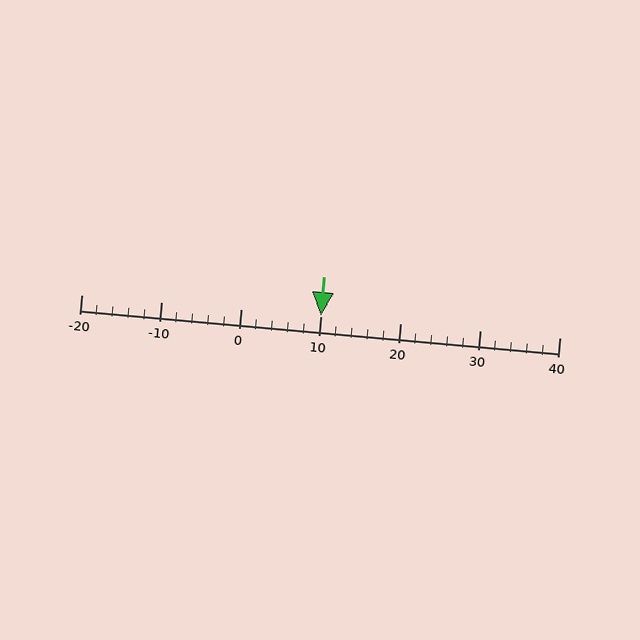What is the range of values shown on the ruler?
The ruler shows values from -20 to 40.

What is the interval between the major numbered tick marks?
The major tick marks are spaced 10 units apart.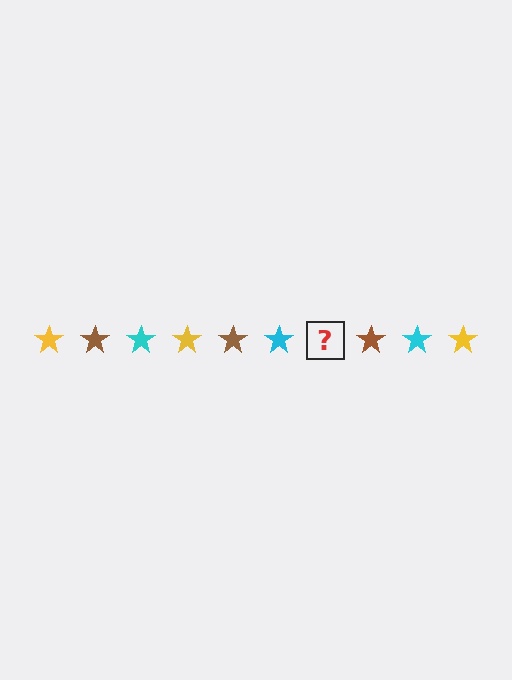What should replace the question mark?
The question mark should be replaced with a yellow star.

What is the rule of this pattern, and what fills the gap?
The rule is that the pattern cycles through yellow, brown, cyan stars. The gap should be filled with a yellow star.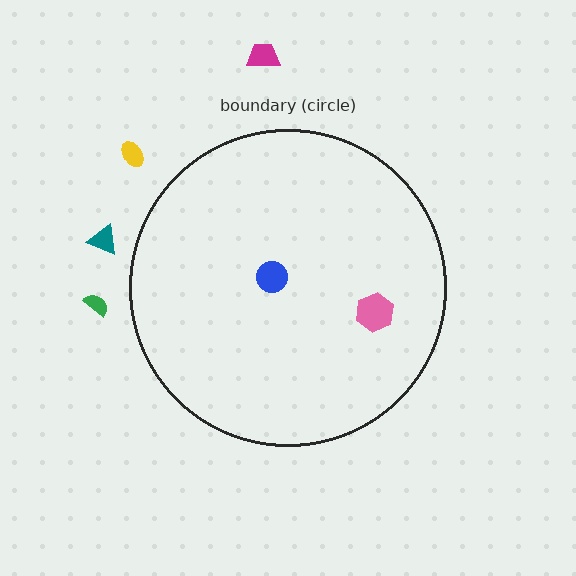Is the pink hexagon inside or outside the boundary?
Inside.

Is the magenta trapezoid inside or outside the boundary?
Outside.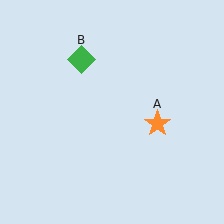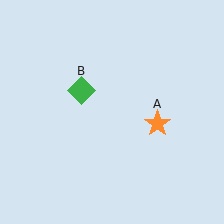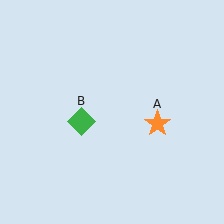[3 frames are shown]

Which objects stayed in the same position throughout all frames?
Orange star (object A) remained stationary.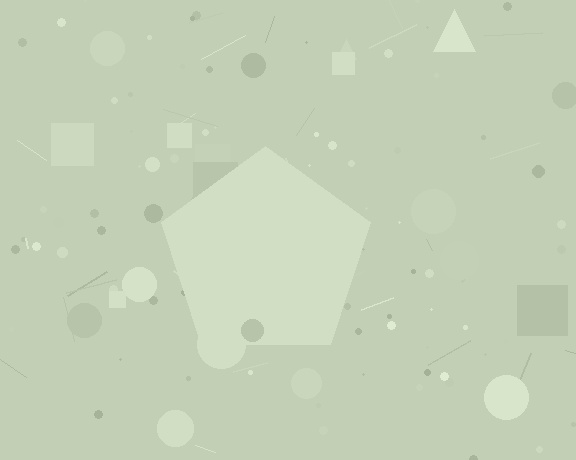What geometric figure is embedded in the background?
A pentagon is embedded in the background.